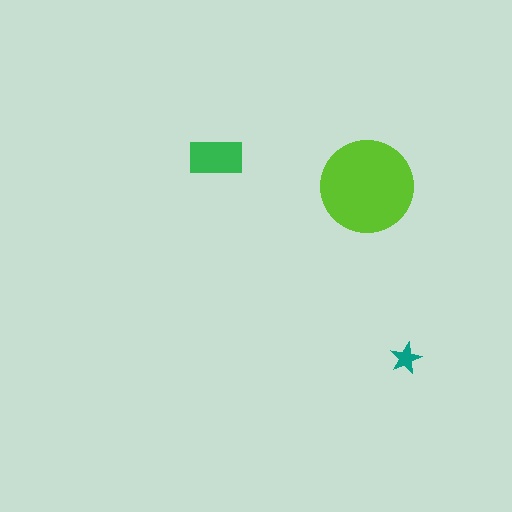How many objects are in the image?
There are 3 objects in the image.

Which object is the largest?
The lime circle.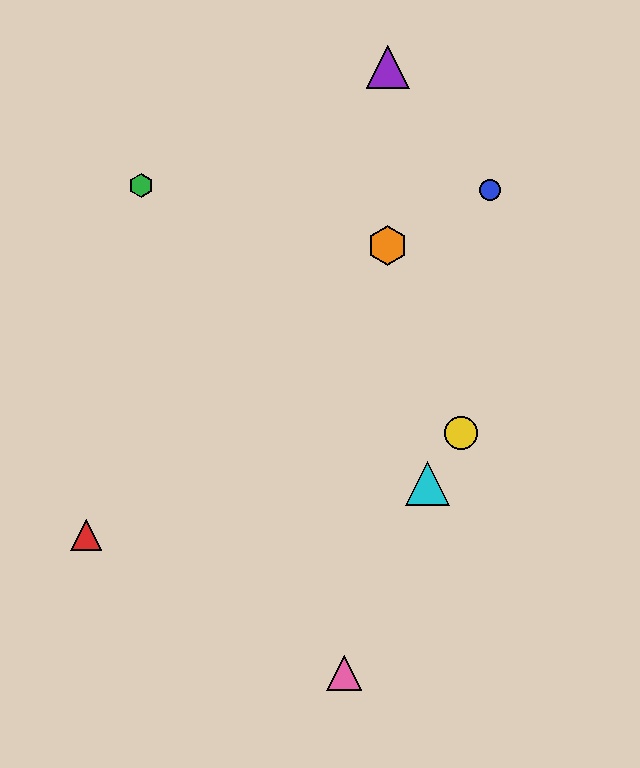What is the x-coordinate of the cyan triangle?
The cyan triangle is at x≈427.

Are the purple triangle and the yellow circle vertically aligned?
No, the purple triangle is at x≈388 and the yellow circle is at x≈461.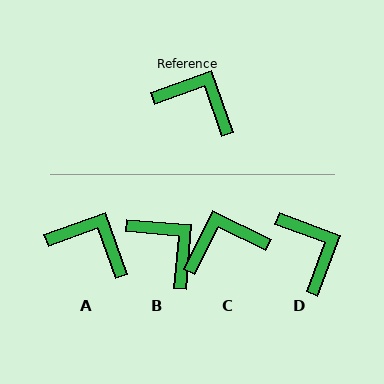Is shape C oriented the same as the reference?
No, it is off by about 44 degrees.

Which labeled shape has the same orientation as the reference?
A.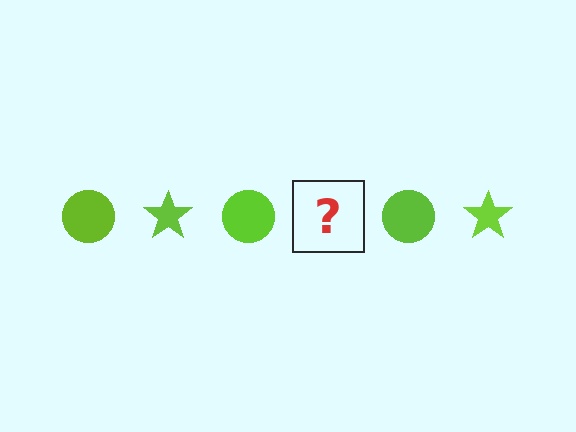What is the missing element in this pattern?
The missing element is a lime star.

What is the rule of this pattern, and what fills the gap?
The rule is that the pattern cycles through circle, star shapes in lime. The gap should be filled with a lime star.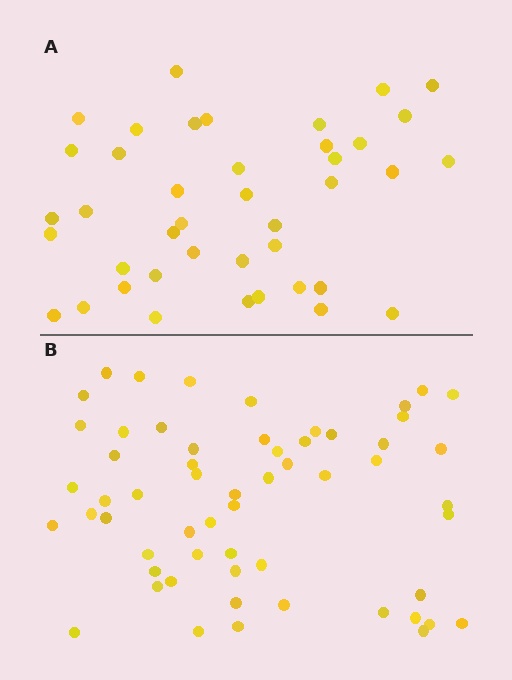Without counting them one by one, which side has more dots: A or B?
Region B (the bottom region) has more dots.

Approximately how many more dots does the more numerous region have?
Region B has approximately 15 more dots than region A.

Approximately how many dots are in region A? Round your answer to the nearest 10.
About 40 dots. (The exact count is 41, which rounds to 40.)